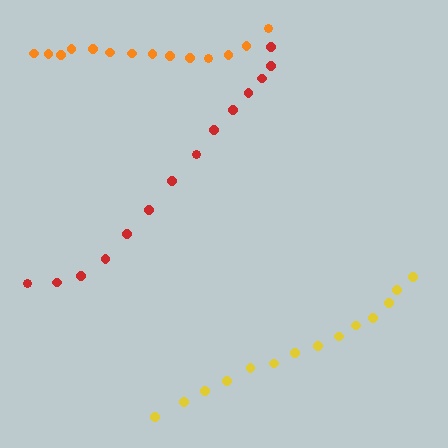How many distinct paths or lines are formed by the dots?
There are 3 distinct paths.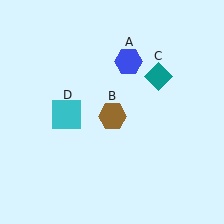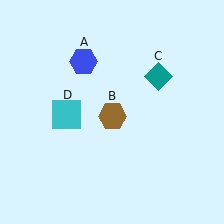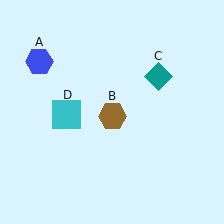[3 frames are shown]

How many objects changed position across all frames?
1 object changed position: blue hexagon (object A).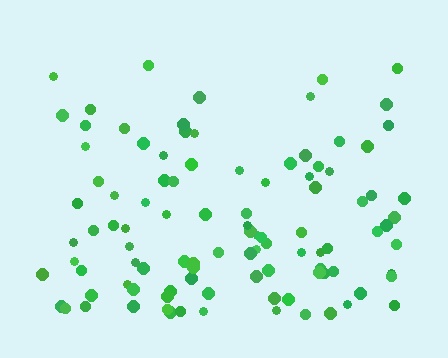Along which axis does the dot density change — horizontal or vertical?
Vertical.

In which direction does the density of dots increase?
From top to bottom, with the bottom side densest.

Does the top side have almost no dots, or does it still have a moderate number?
Still a moderate number, just noticeably fewer than the bottom.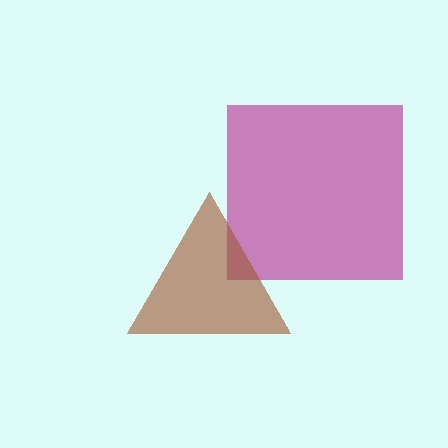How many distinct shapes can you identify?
There are 2 distinct shapes: a magenta square, a brown triangle.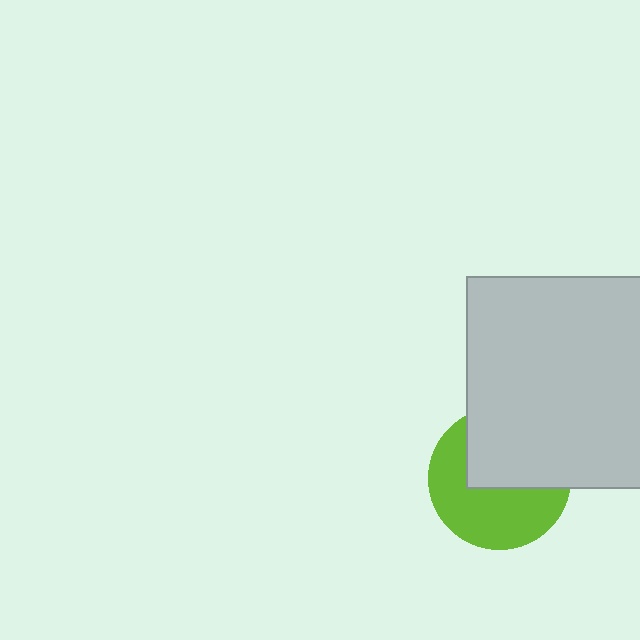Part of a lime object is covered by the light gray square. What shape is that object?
It is a circle.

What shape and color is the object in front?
The object in front is a light gray square.